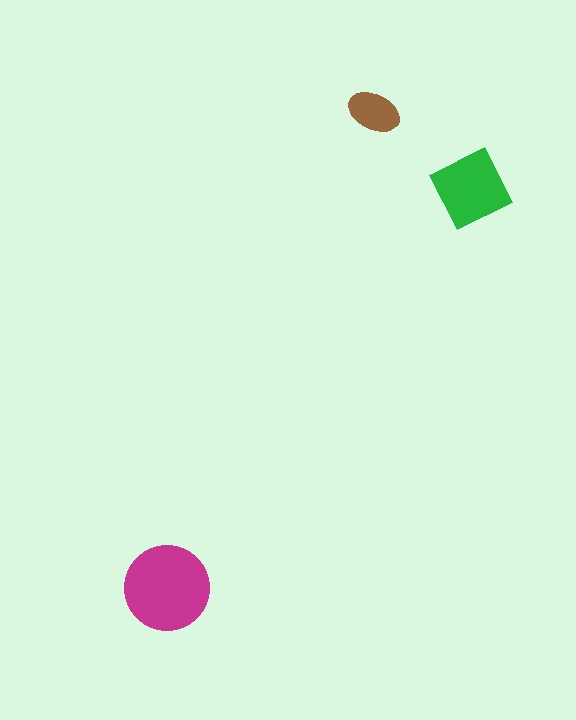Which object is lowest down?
The magenta circle is bottommost.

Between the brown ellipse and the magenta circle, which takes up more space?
The magenta circle.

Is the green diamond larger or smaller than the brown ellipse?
Larger.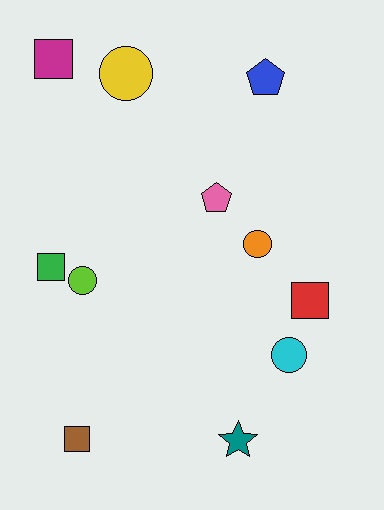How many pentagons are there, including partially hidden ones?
There are 2 pentagons.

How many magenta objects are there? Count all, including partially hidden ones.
There is 1 magenta object.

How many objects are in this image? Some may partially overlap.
There are 11 objects.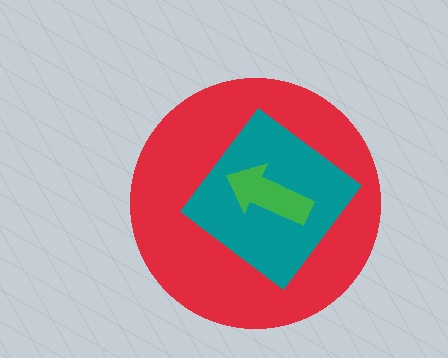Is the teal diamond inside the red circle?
Yes.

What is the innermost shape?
The green arrow.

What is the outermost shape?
The red circle.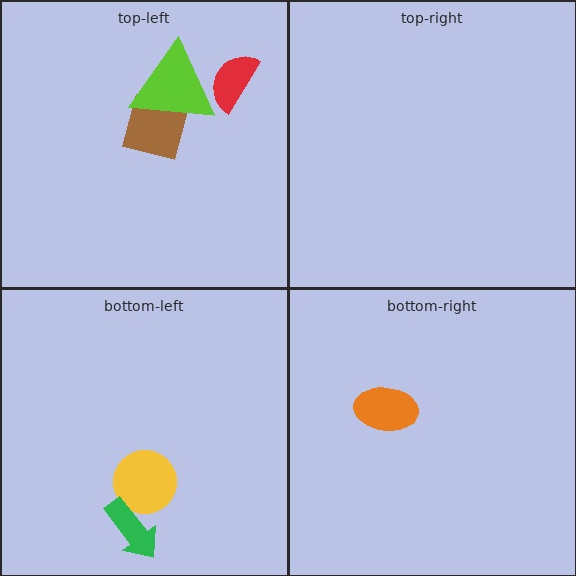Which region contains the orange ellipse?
The bottom-right region.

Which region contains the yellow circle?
The bottom-left region.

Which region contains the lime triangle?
The top-left region.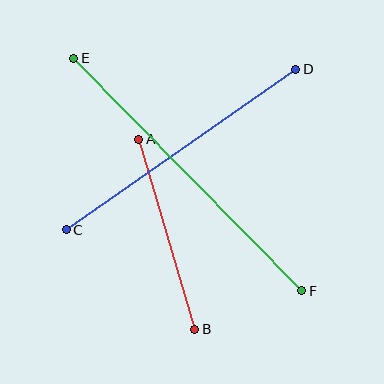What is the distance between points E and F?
The distance is approximately 326 pixels.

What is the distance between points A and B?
The distance is approximately 198 pixels.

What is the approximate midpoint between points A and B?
The midpoint is at approximately (167, 234) pixels.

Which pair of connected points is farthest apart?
Points E and F are farthest apart.